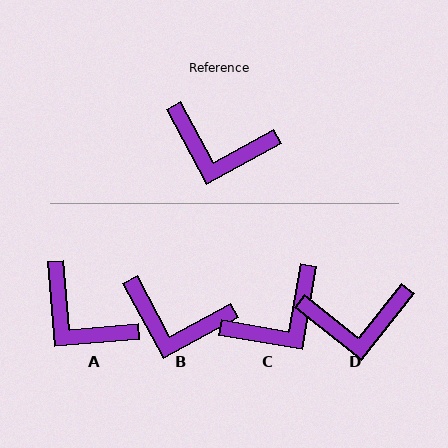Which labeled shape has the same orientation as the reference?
B.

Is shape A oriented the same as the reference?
No, it is off by about 24 degrees.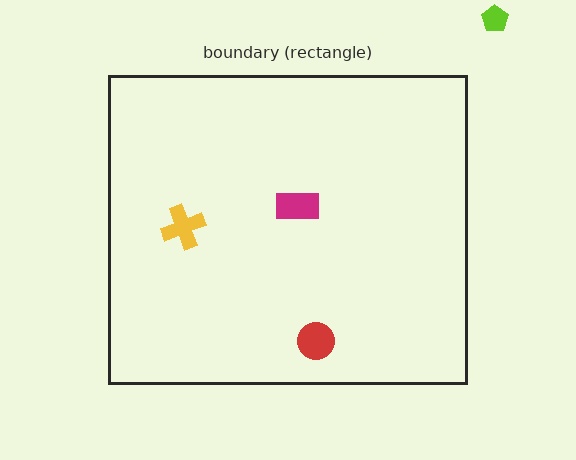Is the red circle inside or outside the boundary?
Inside.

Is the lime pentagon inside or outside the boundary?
Outside.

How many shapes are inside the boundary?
3 inside, 1 outside.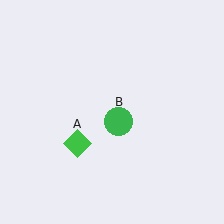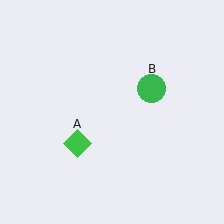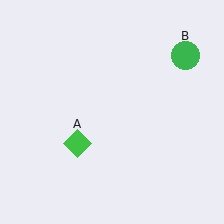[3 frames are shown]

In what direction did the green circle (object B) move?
The green circle (object B) moved up and to the right.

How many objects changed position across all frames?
1 object changed position: green circle (object B).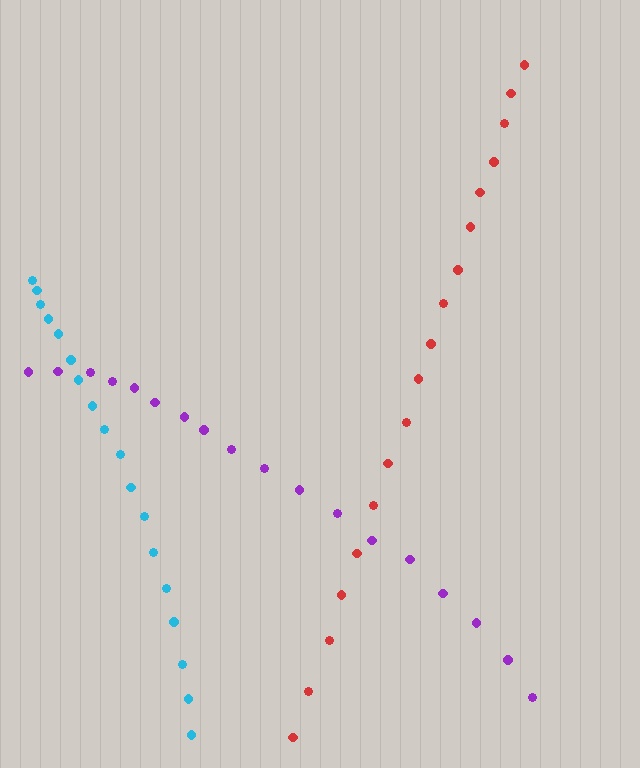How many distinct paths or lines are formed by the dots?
There are 3 distinct paths.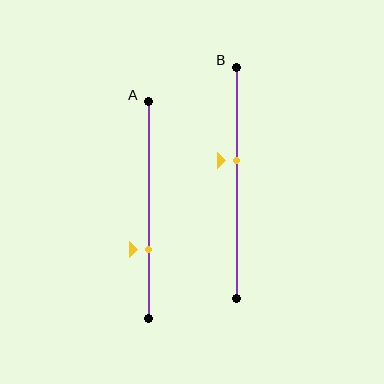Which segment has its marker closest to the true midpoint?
Segment B has its marker closest to the true midpoint.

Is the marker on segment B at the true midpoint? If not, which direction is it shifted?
No, the marker on segment B is shifted upward by about 10% of the segment length.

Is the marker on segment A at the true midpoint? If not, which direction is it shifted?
No, the marker on segment A is shifted downward by about 18% of the segment length.